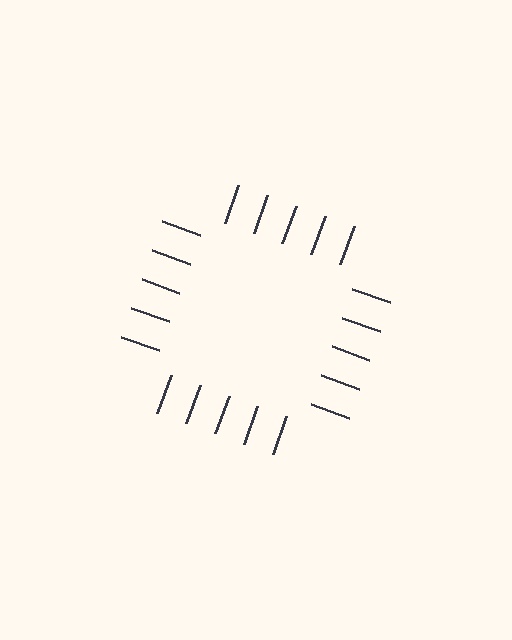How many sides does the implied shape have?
4 sides — the line-ends trace a square.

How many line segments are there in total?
20 — 5 along each of the 4 edges.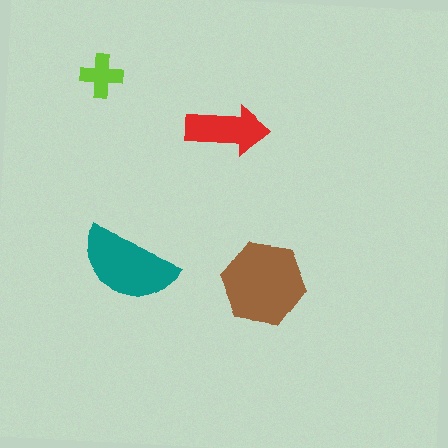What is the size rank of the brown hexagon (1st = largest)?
1st.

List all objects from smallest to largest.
The lime cross, the red arrow, the teal semicircle, the brown hexagon.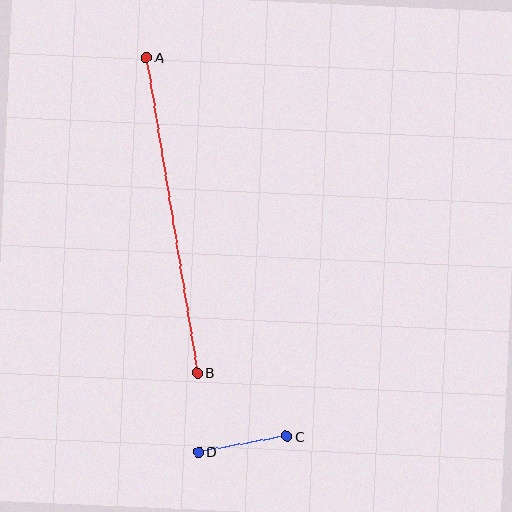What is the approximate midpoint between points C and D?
The midpoint is at approximately (243, 444) pixels.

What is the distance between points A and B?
The distance is approximately 319 pixels.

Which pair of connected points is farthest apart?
Points A and B are farthest apart.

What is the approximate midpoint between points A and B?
The midpoint is at approximately (172, 215) pixels.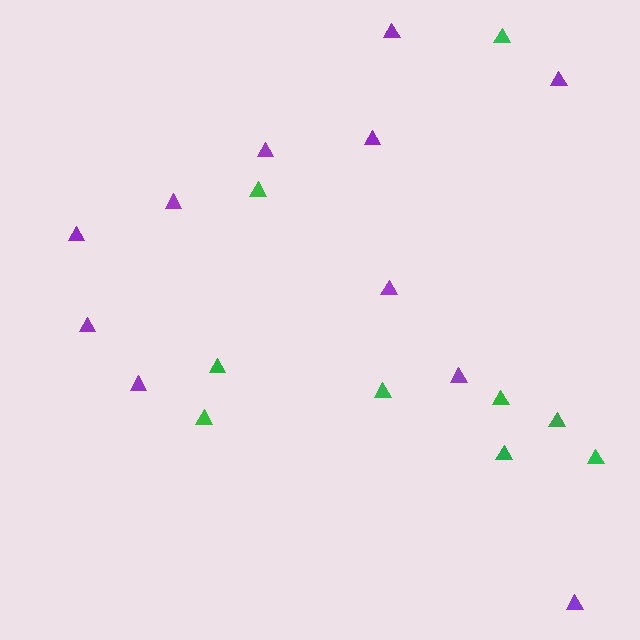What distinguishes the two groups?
There are 2 groups: one group of green triangles (9) and one group of purple triangles (11).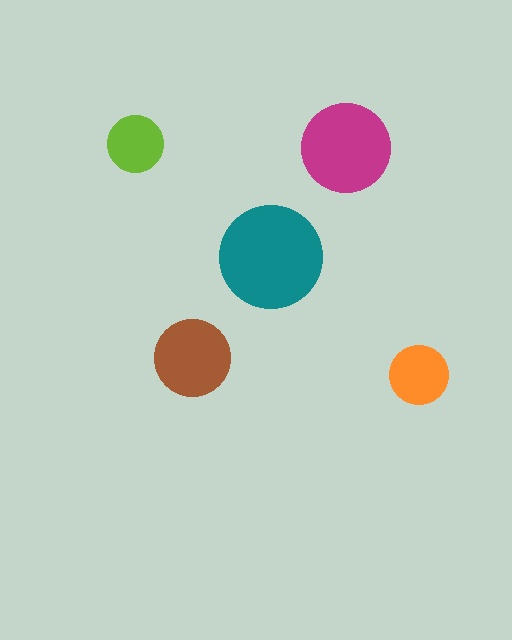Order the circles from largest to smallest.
the teal one, the magenta one, the brown one, the orange one, the lime one.